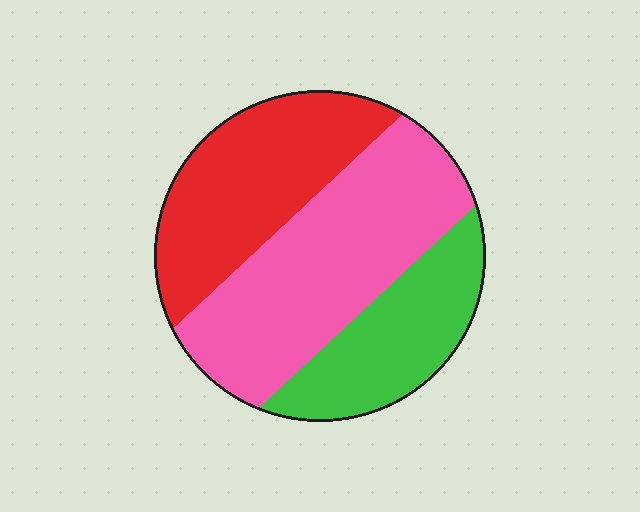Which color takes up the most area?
Pink, at roughly 45%.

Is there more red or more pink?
Pink.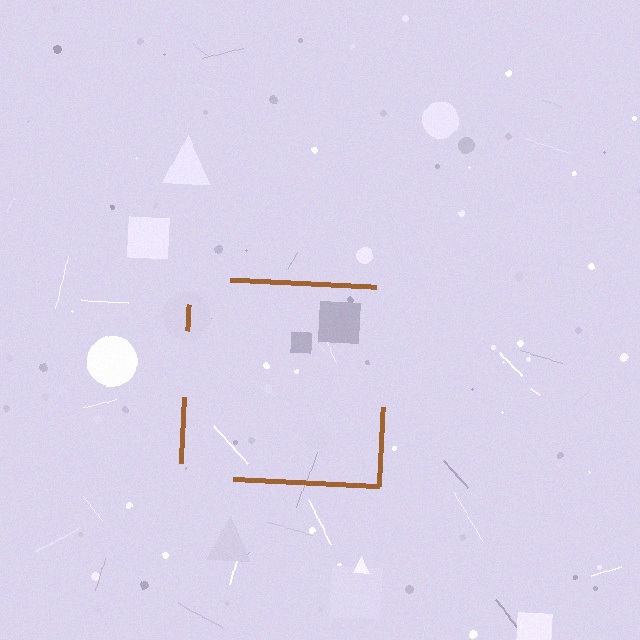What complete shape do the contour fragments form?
The contour fragments form a square.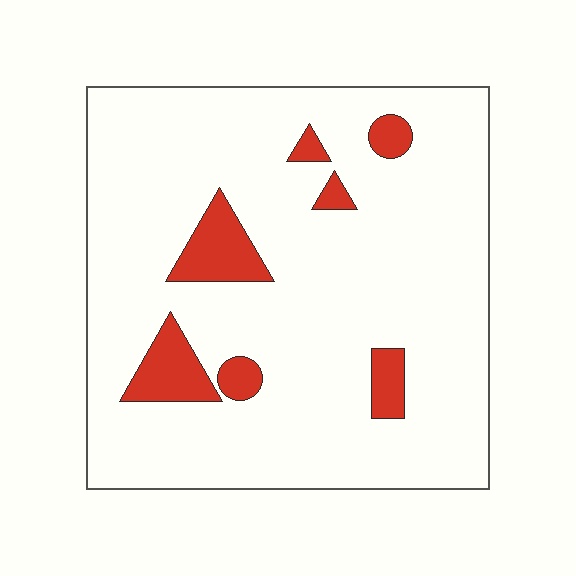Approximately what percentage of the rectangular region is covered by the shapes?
Approximately 10%.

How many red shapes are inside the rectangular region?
7.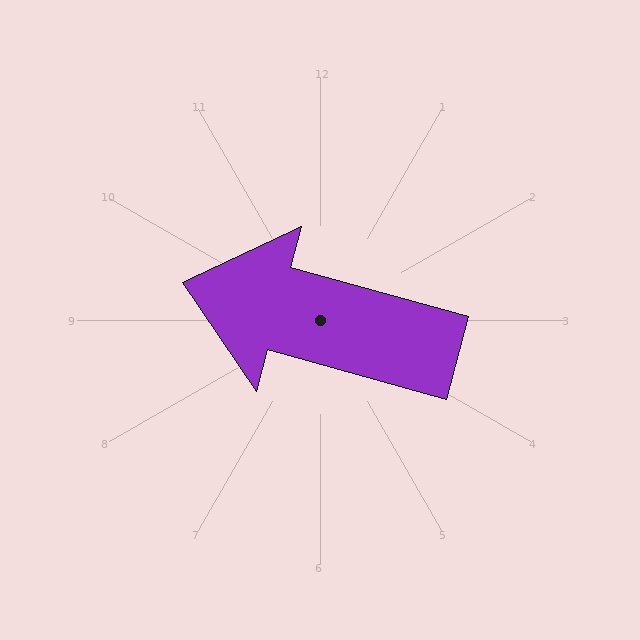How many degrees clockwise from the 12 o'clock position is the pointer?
Approximately 285 degrees.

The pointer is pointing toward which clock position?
Roughly 10 o'clock.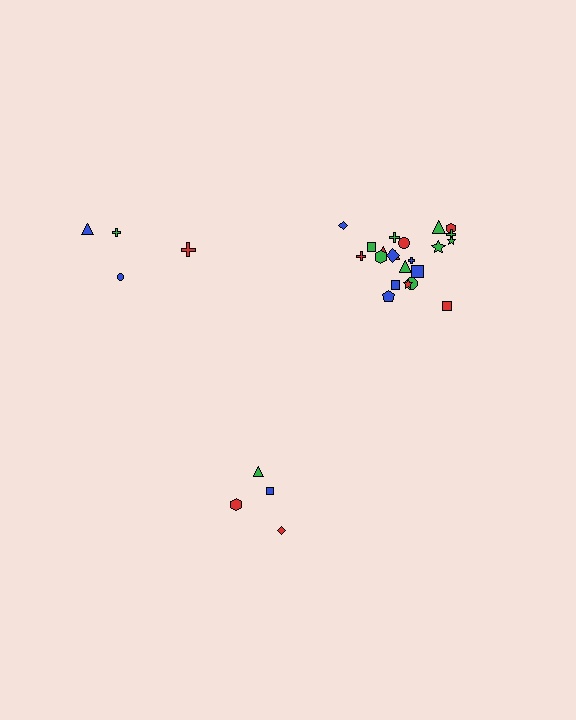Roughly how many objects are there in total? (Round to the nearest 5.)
Roughly 30 objects in total.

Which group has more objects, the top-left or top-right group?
The top-right group.